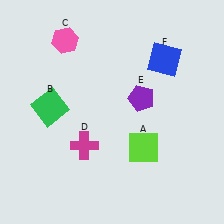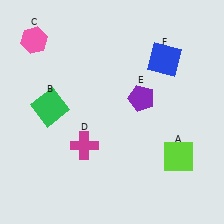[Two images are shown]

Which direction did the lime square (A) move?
The lime square (A) moved right.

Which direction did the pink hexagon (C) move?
The pink hexagon (C) moved left.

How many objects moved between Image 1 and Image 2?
2 objects moved between the two images.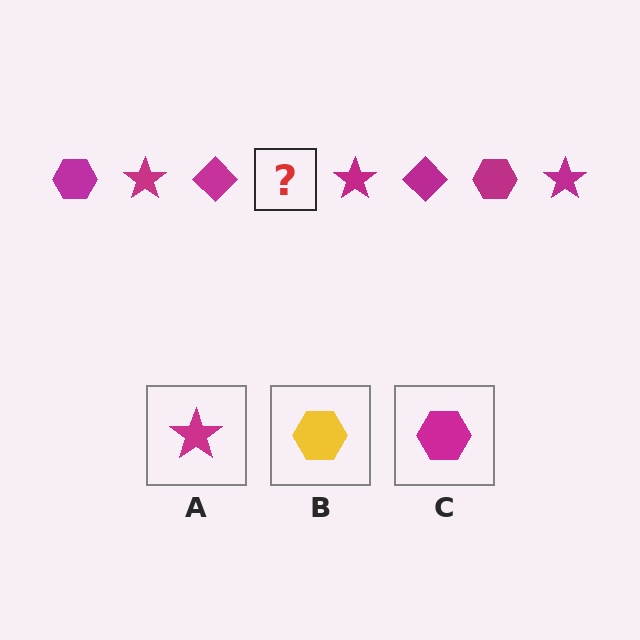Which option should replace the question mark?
Option C.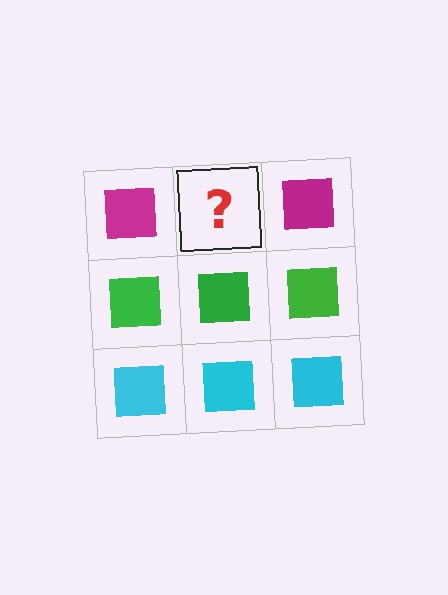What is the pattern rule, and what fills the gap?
The rule is that each row has a consistent color. The gap should be filled with a magenta square.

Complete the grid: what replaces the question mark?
The question mark should be replaced with a magenta square.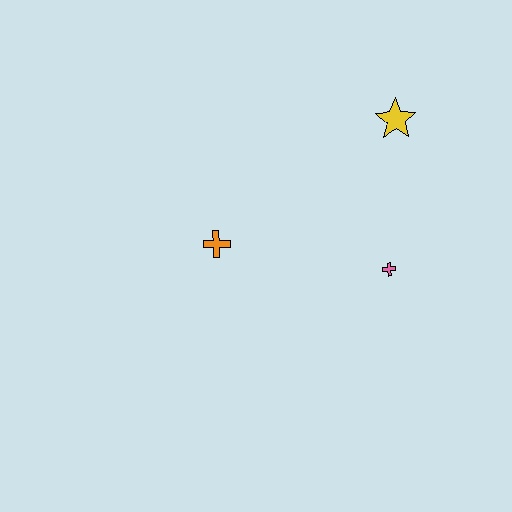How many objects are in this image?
There are 3 objects.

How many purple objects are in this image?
There are no purple objects.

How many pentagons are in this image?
There are no pentagons.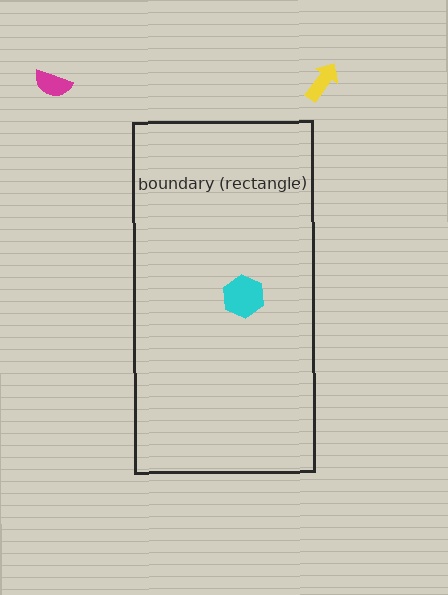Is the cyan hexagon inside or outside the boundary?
Inside.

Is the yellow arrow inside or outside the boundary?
Outside.